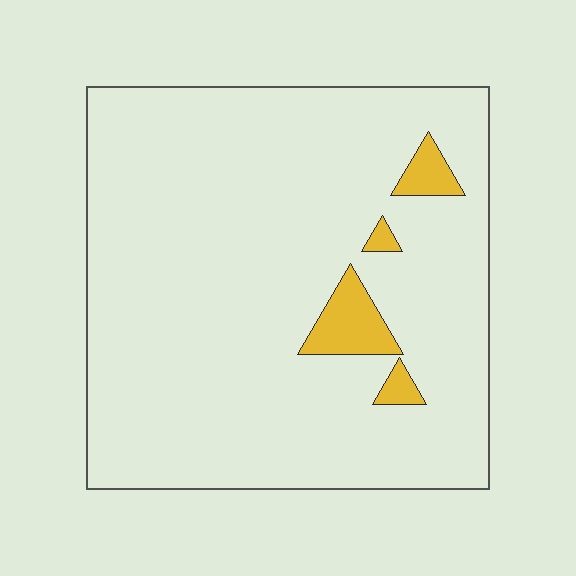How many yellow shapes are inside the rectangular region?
4.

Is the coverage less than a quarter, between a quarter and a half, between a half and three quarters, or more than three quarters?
Less than a quarter.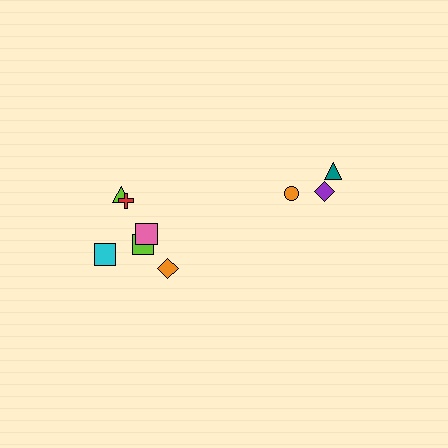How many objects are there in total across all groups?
There are 9 objects.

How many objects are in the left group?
There are 6 objects.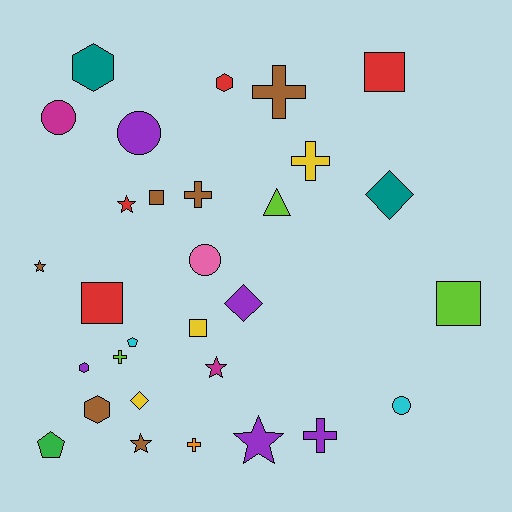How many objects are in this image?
There are 30 objects.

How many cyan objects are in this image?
There are 2 cyan objects.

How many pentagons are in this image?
There are 2 pentagons.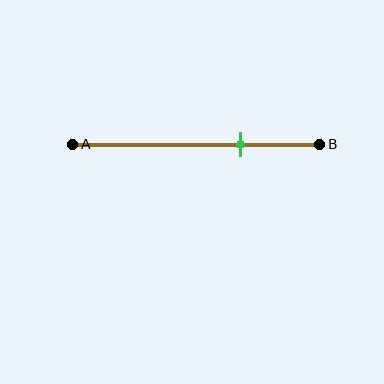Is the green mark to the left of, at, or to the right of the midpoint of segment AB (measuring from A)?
The green mark is to the right of the midpoint of segment AB.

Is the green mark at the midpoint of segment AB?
No, the mark is at about 70% from A, not at the 50% midpoint.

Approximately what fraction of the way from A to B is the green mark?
The green mark is approximately 70% of the way from A to B.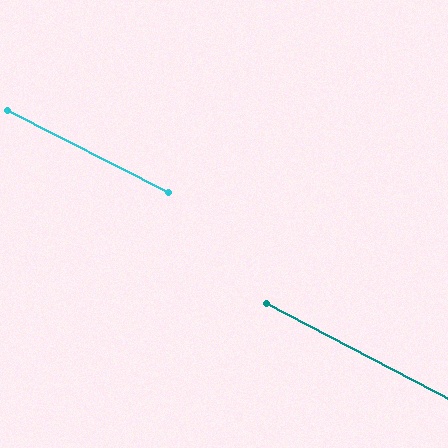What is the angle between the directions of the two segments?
Approximately 1 degree.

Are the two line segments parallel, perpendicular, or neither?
Parallel — their directions differ by only 0.6°.